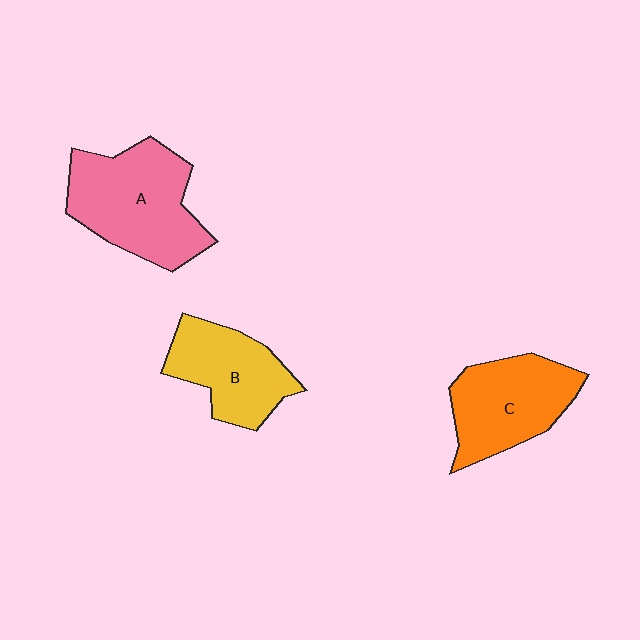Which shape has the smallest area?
Shape B (yellow).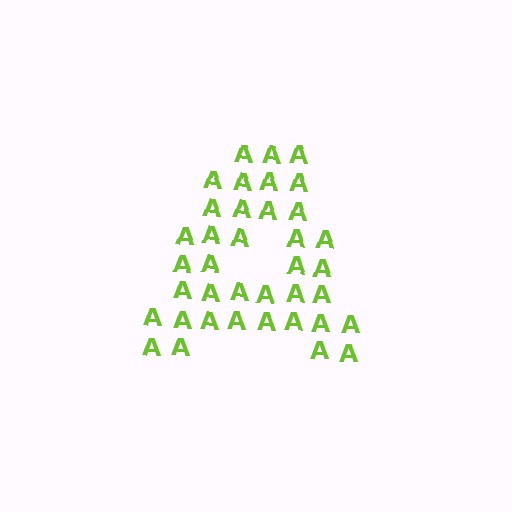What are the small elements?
The small elements are letter A's.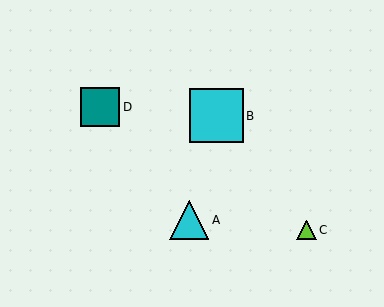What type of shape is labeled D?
Shape D is a teal square.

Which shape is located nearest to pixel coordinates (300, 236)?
The lime triangle (labeled C) at (306, 230) is nearest to that location.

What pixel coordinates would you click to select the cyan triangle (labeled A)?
Click at (189, 220) to select the cyan triangle A.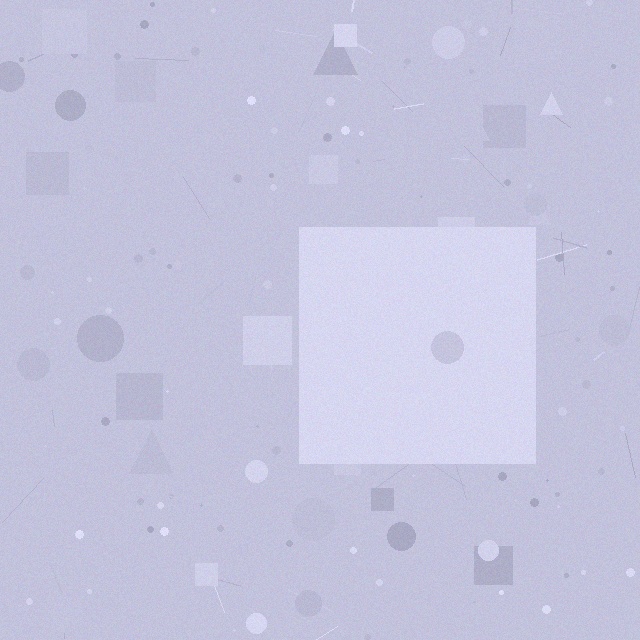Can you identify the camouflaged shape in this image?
The camouflaged shape is a square.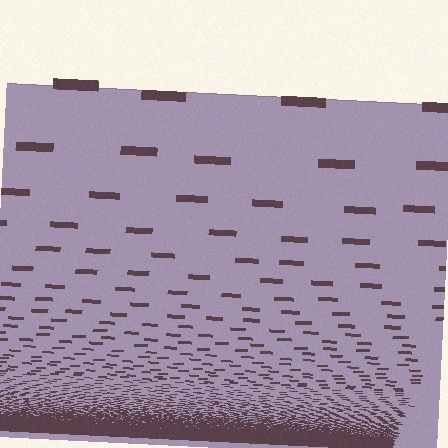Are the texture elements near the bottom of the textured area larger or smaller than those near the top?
Smaller. The gradient is inverted — elements near the bottom are smaller and denser.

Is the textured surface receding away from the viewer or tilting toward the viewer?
The surface appears to tilt toward the viewer. Texture elements get larger and sparser toward the top.